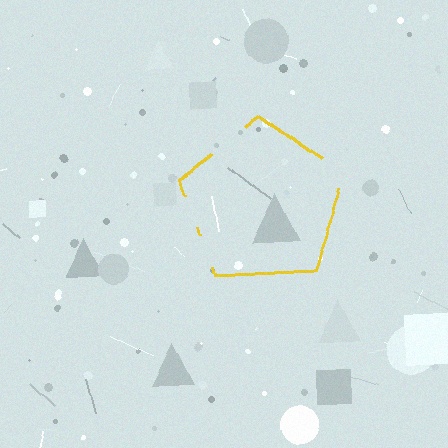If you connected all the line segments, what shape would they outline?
They would outline a pentagon.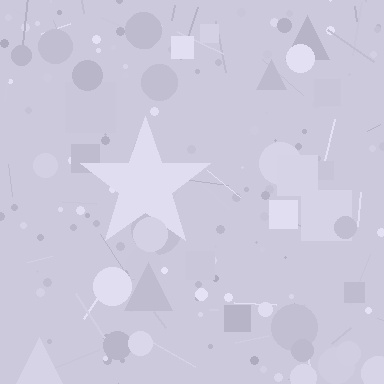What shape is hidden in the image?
A star is hidden in the image.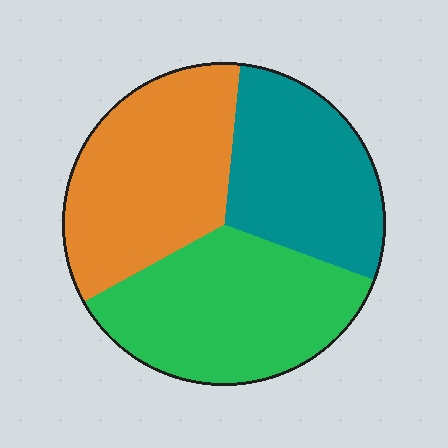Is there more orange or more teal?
Orange.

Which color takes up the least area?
Teal, at roughly 30%.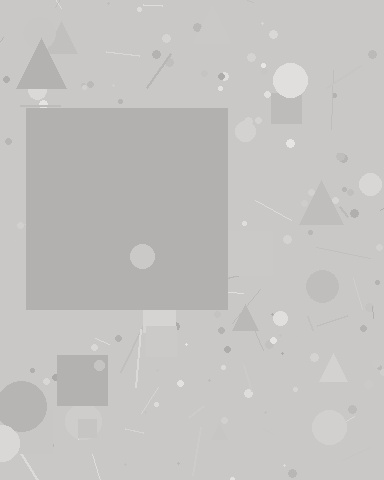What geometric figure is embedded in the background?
A square is embedded in the background.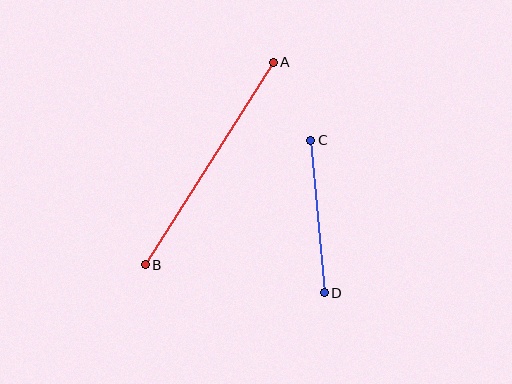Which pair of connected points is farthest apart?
Points A and B are farthest apart.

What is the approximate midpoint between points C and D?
The midpoint is at approximately (317, 217) pixels.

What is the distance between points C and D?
The distance is approximately 153 pixels.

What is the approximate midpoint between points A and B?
The midpoint is at approximately (209, 164) pixels.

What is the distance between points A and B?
The distance is approximately 240 pixels.